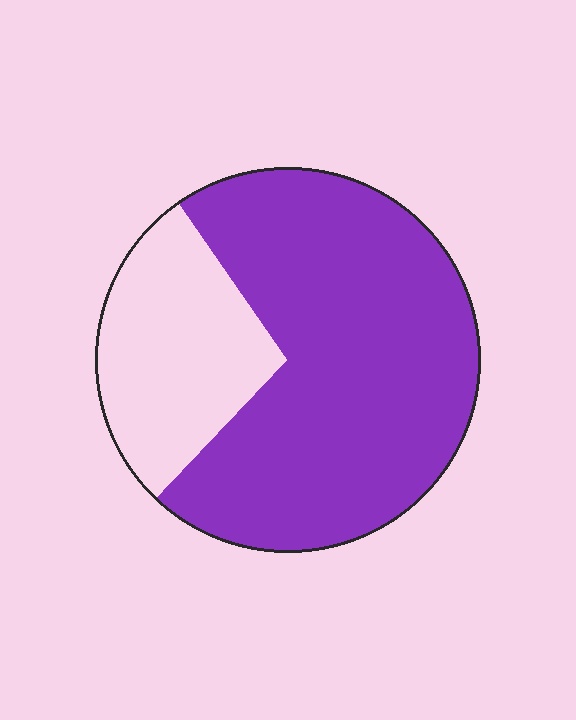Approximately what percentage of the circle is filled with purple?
Approximately 70%.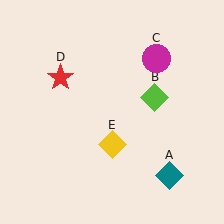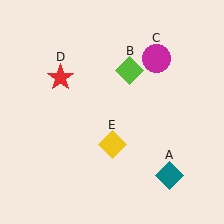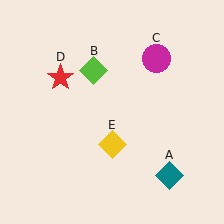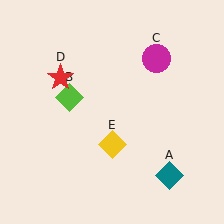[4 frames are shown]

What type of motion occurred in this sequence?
The lime diamond (object B) rotated counterclockwise around the center of the scene.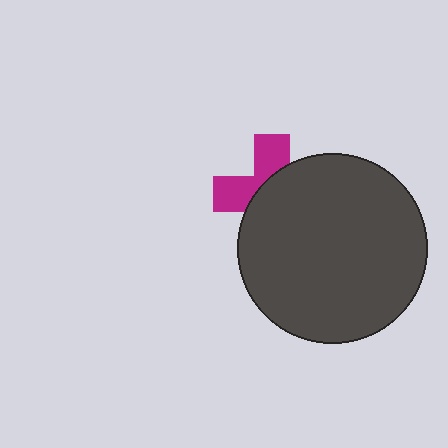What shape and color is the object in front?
The object in front is a dark gray circle.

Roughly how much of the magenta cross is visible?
A small part of it is visible (roughly 40%).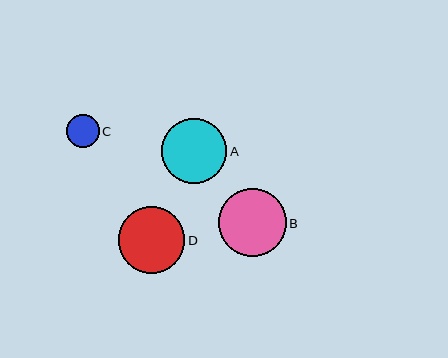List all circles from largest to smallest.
From largest to smallest: B, D, A, C.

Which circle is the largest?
Circle B is the largest with a size of approximately 67 pixels.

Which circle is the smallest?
Circle C is the smallest with a size of approximately 33 pixels.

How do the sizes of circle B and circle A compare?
Circle B and circle A are approximately the same size.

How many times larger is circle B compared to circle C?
Circle B is approximately 2.1 times the size of circle C.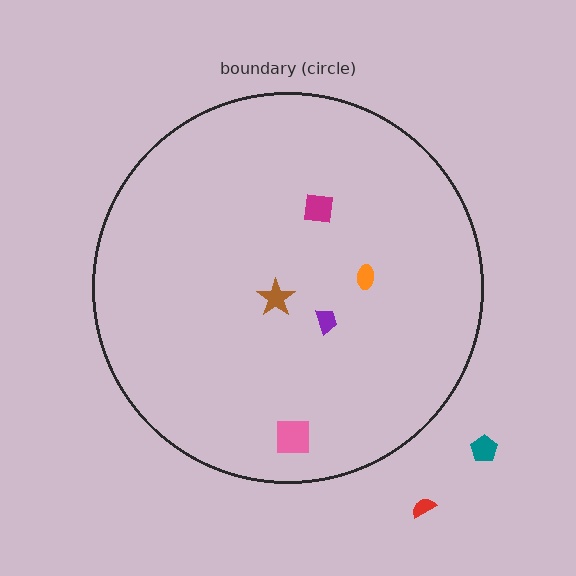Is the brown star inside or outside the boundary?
Inside.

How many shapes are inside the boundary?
5 inside, 2 outside.